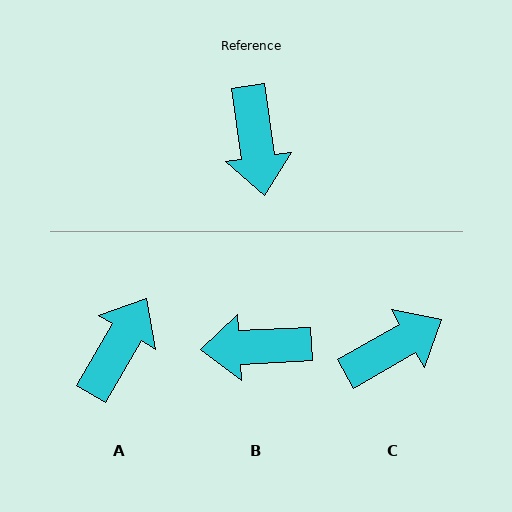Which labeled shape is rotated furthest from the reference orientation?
A, about 141 degrees away.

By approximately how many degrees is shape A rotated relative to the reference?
Approximately 141 degrees counter-clockwise.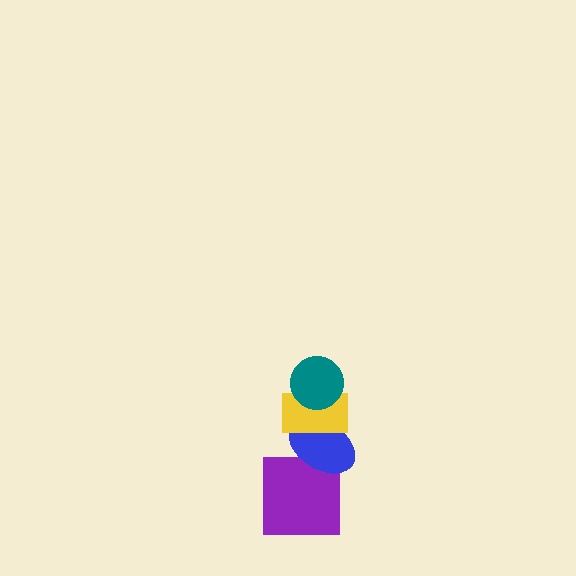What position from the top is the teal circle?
The teal circle is 1st from the top.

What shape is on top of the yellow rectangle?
The teal circle is on top of the yellow rectangle.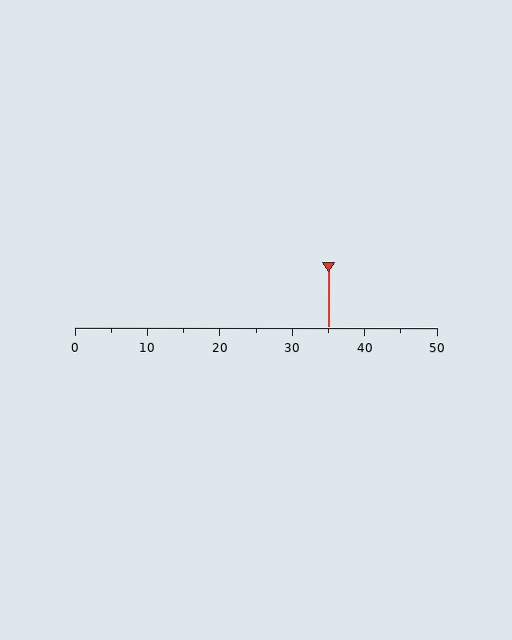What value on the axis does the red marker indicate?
The marker indicates approximately 35.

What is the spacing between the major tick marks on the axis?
The major ticks are spaced 10 apart.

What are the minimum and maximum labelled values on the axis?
The axis runs from 0 to 50.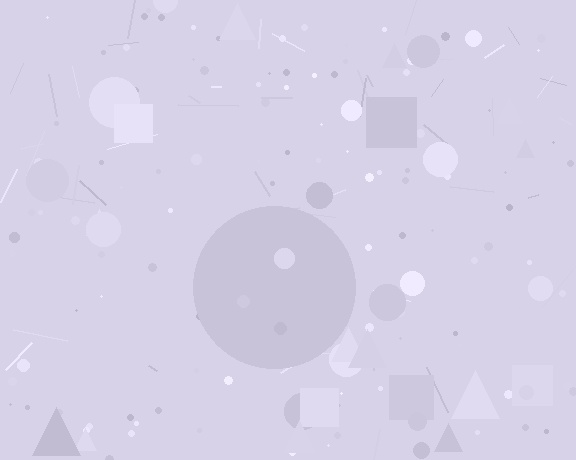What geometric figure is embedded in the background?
A circle is embedded in the background.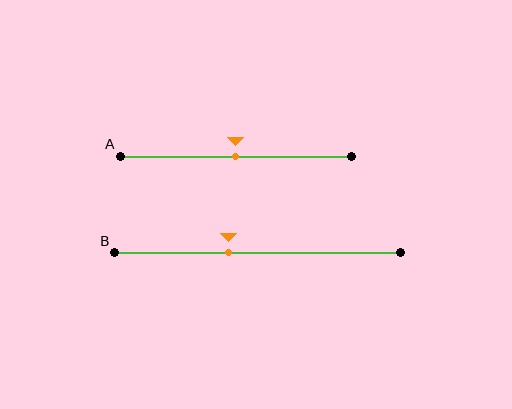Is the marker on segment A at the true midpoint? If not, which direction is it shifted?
Yes, the marker on segment A is at the true midpoint.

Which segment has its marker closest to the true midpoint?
Segment A has its marker closest to the true midpoint.